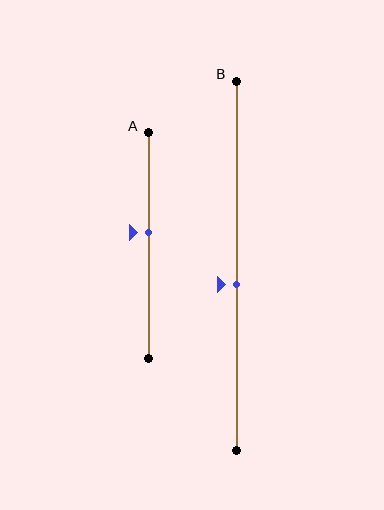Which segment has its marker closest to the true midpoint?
Segment B has its marker closest to the true midpoint.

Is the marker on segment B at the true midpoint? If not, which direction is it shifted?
No, the marker on segment B is shifted downward by about 5% of the segment length.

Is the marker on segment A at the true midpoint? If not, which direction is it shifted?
No, the marker on segment A is shifted upward by about 6% of the segment length.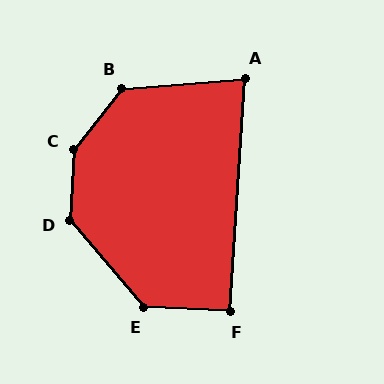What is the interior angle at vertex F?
Approximately 91 degrees (approximately right).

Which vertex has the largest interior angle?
C, at approximately 146 degrees.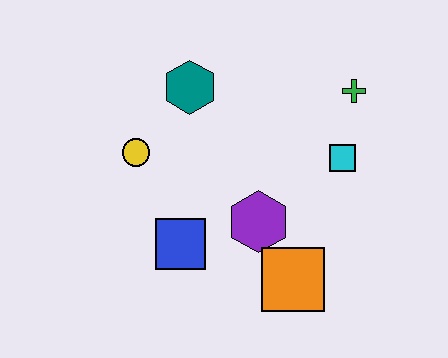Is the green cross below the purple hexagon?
No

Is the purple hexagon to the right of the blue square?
Yes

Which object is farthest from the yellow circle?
The green cross is farthest from the yellow circle.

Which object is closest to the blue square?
The purple hexagon is closest to the blue square.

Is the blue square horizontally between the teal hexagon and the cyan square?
No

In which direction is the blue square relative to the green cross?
The blue square is to the left of the green cross.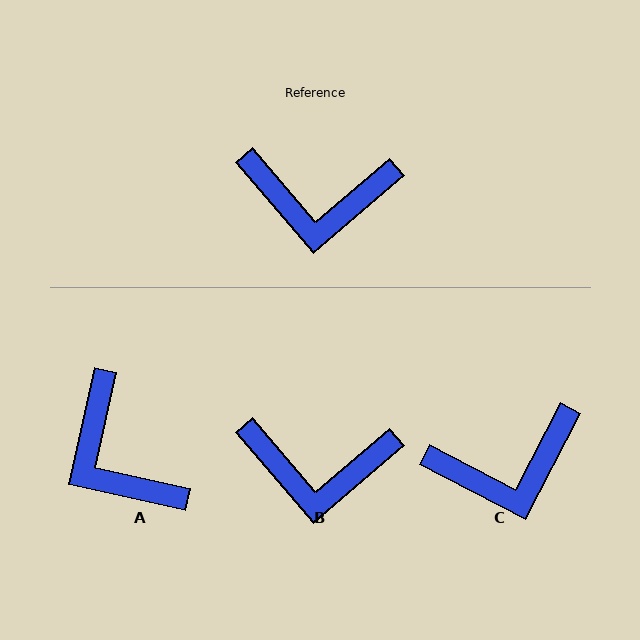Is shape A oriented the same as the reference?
No, it is off by about 53 degrees.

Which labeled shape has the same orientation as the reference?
B.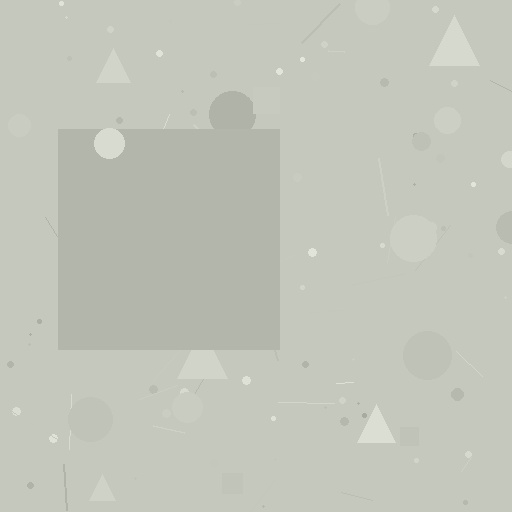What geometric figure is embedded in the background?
A square is embedded in the background.